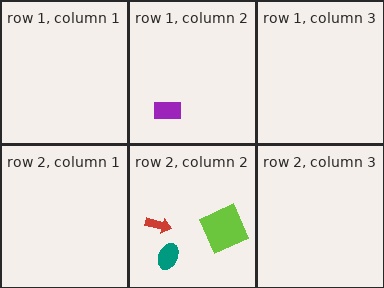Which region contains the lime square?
The row 2, column 2 region.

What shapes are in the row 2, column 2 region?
The lime square, the red arrow, the teal ellipse.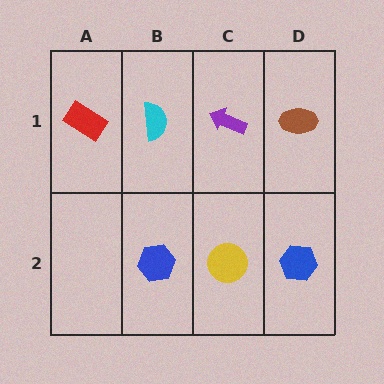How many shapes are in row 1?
4 shapes.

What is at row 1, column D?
A brown ellipse.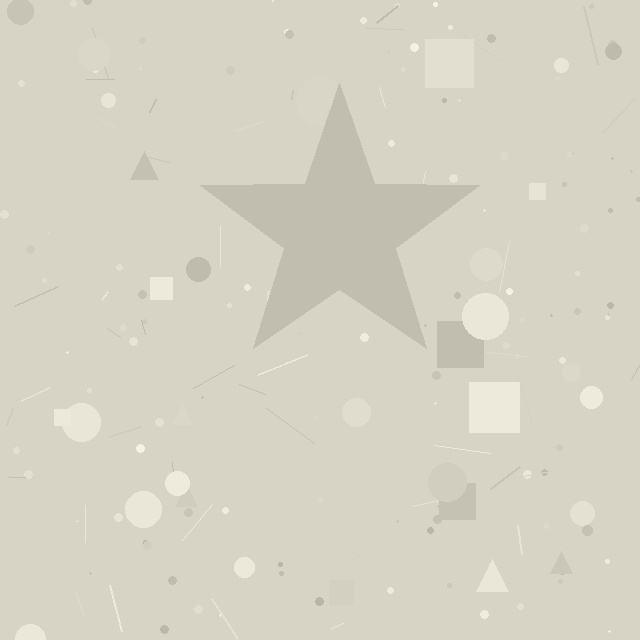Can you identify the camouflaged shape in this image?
The camouflaged shape is a star.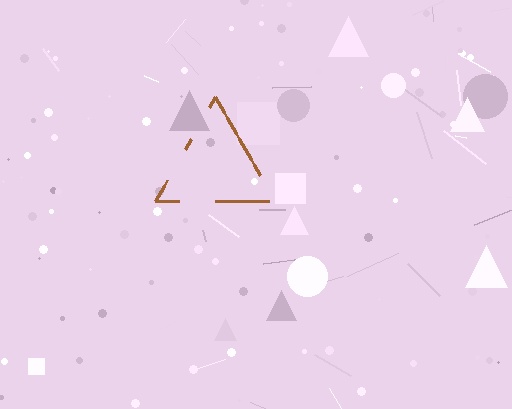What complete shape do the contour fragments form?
The contour fragments form a triangle.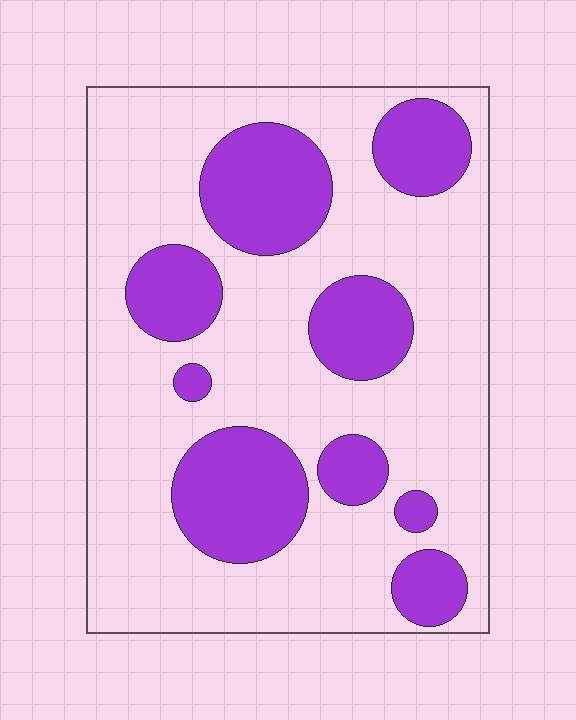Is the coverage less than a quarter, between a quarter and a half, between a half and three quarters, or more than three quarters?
Between a quarter and a half.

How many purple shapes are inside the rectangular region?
9.